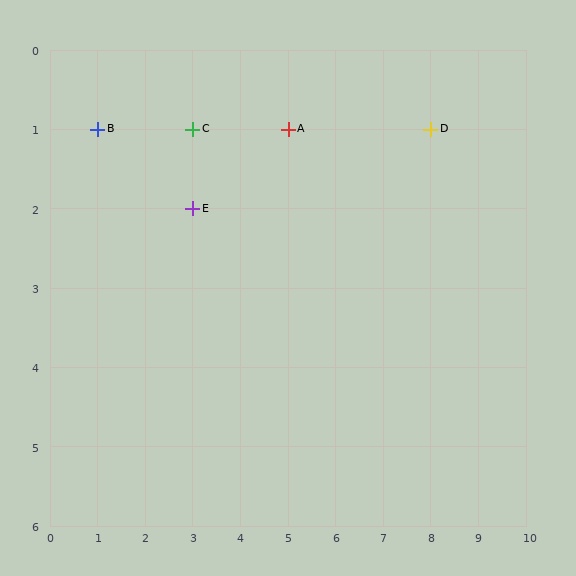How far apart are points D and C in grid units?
Points D and C are 5 columns apart.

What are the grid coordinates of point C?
Point C is at grid coordinates (3, 1).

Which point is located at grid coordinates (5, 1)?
Point A is at (5, 1).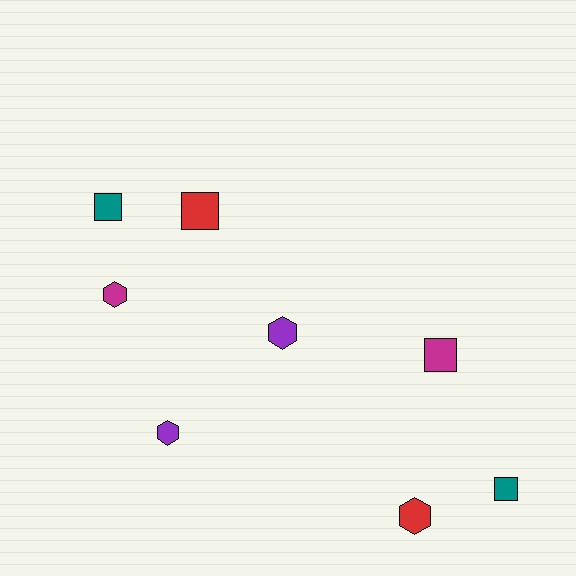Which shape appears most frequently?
Hexagon, with 4 objects.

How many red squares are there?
There is 1 red square.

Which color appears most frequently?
Purple, with 2 objects.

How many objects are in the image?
There are 8 objects.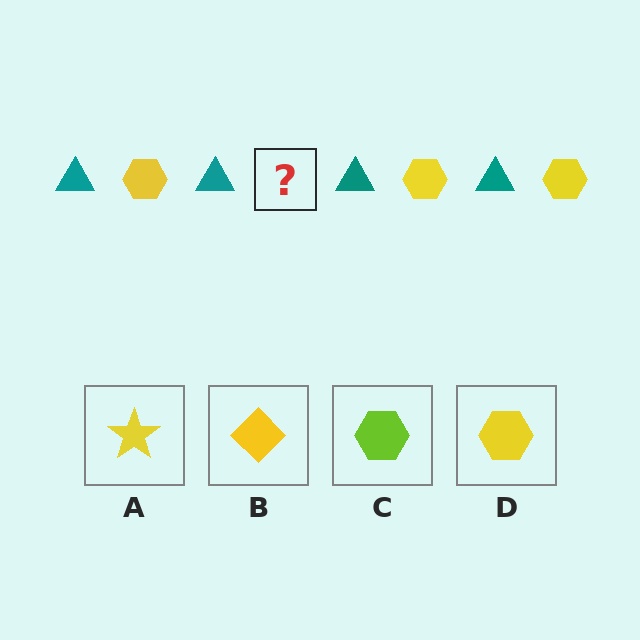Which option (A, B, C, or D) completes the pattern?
D.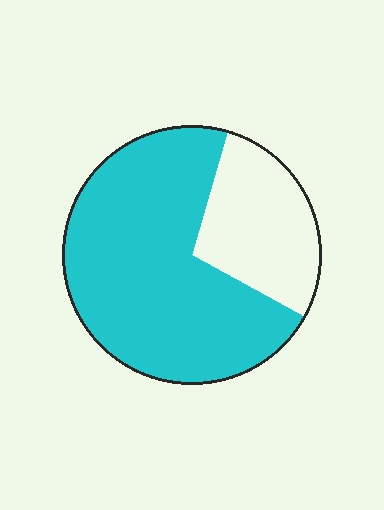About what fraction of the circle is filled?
About three quarters (3/4).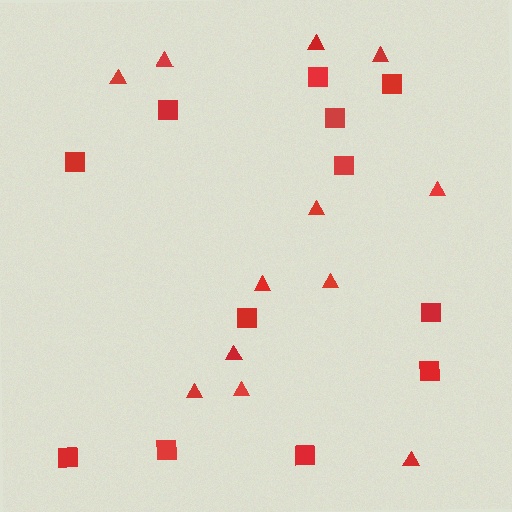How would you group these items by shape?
There are 2 groups: one group of triangles (12) and one group of squares (12).